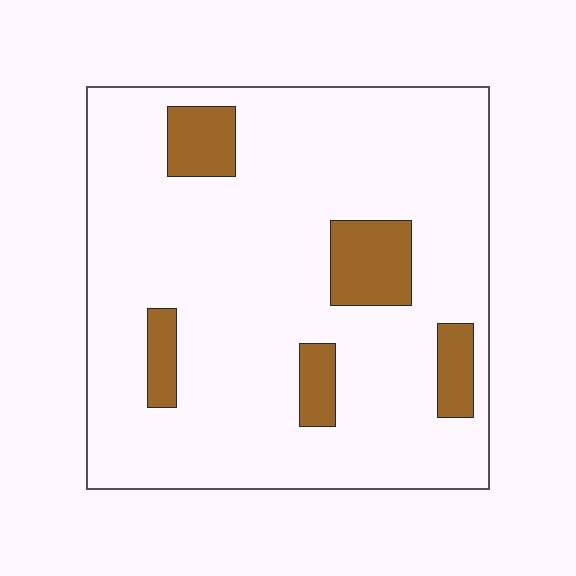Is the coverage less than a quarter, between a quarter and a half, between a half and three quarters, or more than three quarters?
Less than a quarter.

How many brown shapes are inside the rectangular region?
5.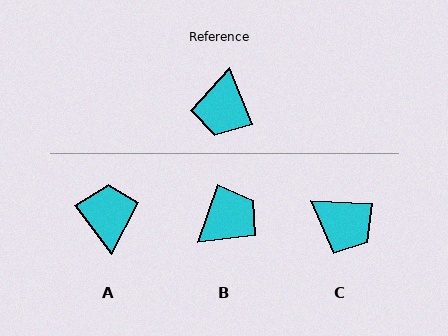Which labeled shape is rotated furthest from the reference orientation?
A, about 165 degrees away.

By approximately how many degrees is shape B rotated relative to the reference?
Approximately 139 degrees counter-clockwise.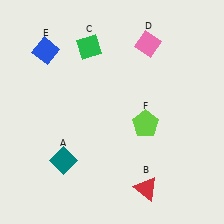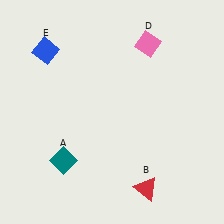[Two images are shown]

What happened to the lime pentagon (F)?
The lime pentagon (F) was removed in Image 2. It was in the bottom-right area of Image 1.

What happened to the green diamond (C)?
The green diamond (C) was removed in Image 2. It was in the top-left area of Image 1.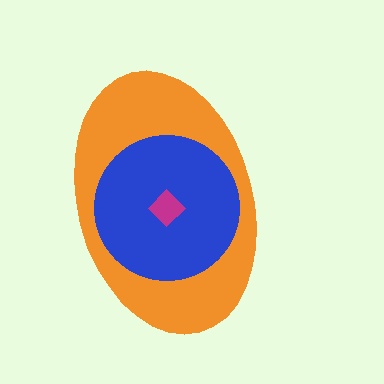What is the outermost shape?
The orange ellipse.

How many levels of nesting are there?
3.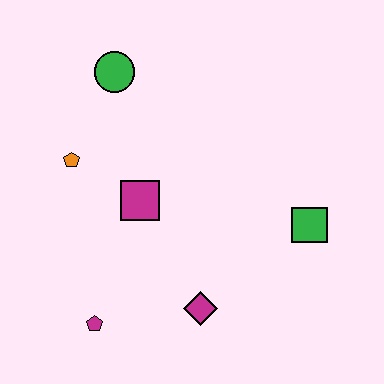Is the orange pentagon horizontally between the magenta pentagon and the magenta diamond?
No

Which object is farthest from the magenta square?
The green square is farthest from the magenta square.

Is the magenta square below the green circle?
Yes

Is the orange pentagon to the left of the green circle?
Yes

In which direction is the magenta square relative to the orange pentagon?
The magenta square is to the right of the orange pentagon.